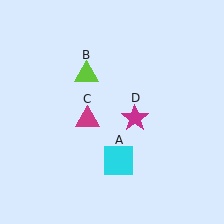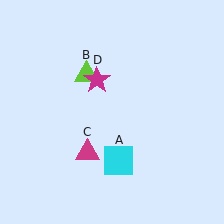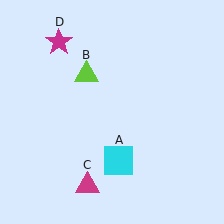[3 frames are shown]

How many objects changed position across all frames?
2 objects changed position: magenta triangle (object C), magenta star (object D).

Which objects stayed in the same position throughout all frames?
Cyan square (object A) and lime triangle (object B) remained stationary.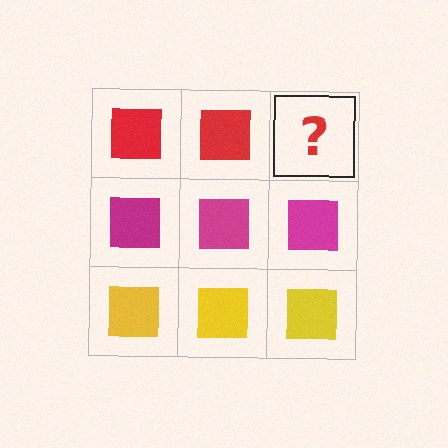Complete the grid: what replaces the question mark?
The question mark should be replaced with a red square.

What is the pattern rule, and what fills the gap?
The rule is that each row has a consistent color. The gap should be filled with a red square.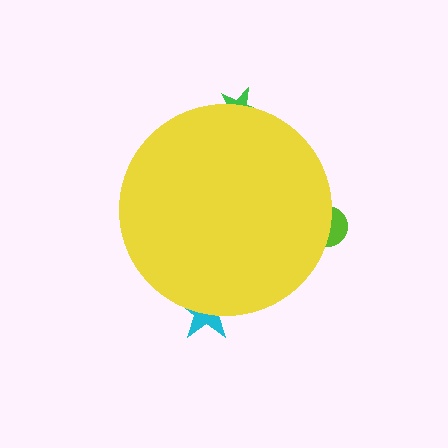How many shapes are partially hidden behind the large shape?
3 shapes are partially hidden.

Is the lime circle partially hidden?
Yes, the lime circle is partially hidden behind the yellow circle.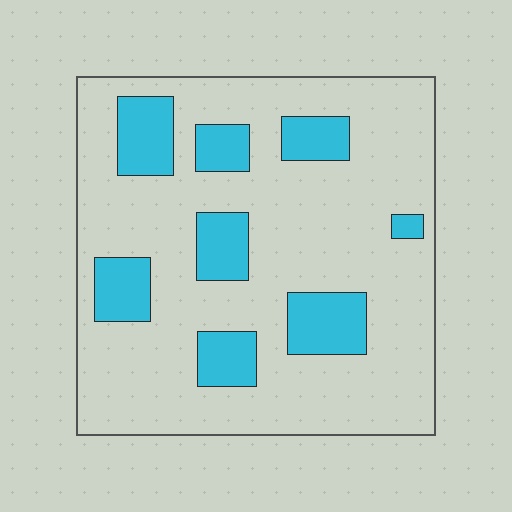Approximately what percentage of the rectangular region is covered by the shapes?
Approximately 20%.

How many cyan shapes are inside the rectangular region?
8.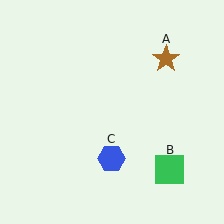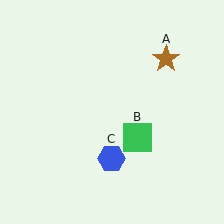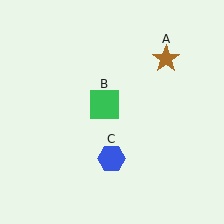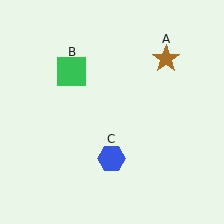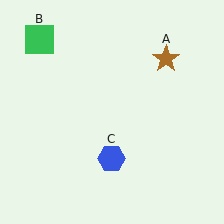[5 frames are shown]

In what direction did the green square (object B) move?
The green square (object B) moved up and to the left.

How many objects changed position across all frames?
1 object changed position: green square (object B).